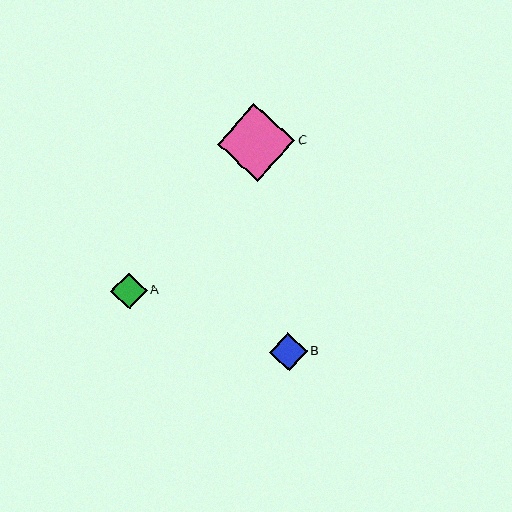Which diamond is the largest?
Diamond C is the largest with a size of approximately 78 pixels.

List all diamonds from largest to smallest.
From largest to smallest: C, B, A.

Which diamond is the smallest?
Diamond A is the smallest with a size of approximately 36 pixels.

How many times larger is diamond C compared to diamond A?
Diamond C is approximately 2.1 times the size of diamond A.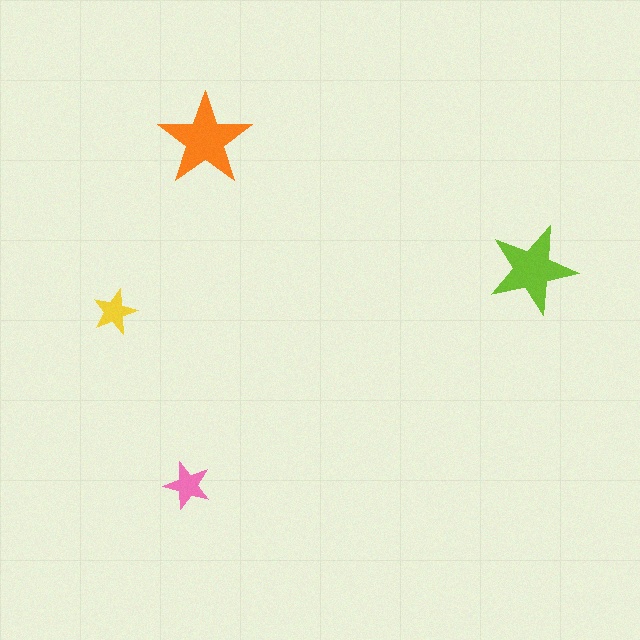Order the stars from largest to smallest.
the orange one, the lime one, the pink one, the yellow one.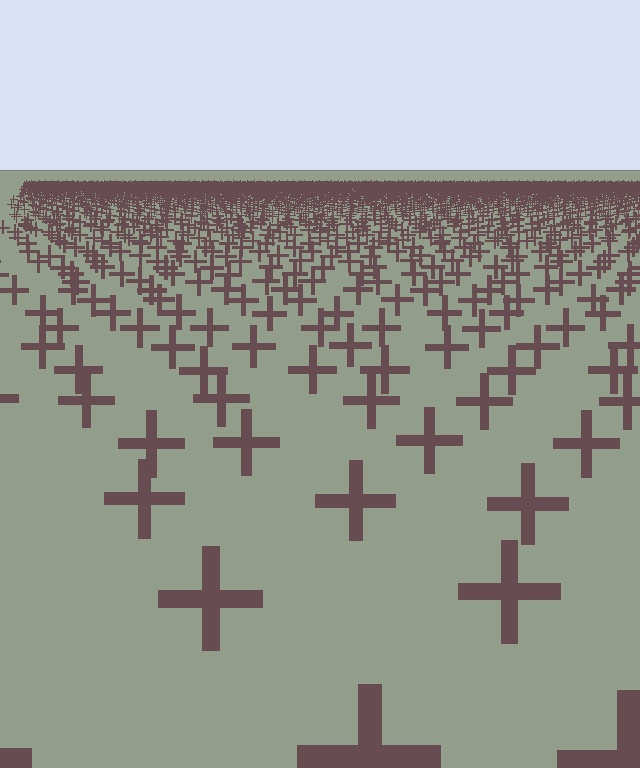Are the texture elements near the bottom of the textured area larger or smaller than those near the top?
Larger. Near the bottom, elements are closer to the viewer and appear at a bigger on-screen size.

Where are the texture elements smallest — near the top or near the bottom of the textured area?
Near the top.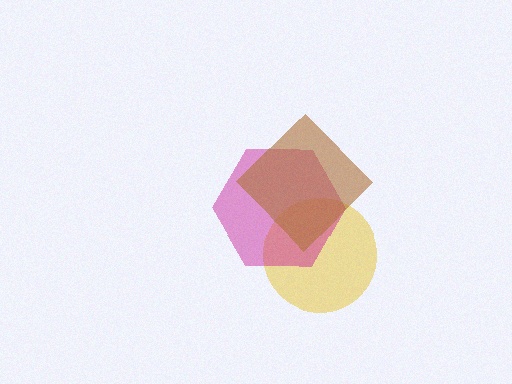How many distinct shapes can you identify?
There are 3 distinct shapes: a yellow circle, a magenta hexagon, a brown diamond.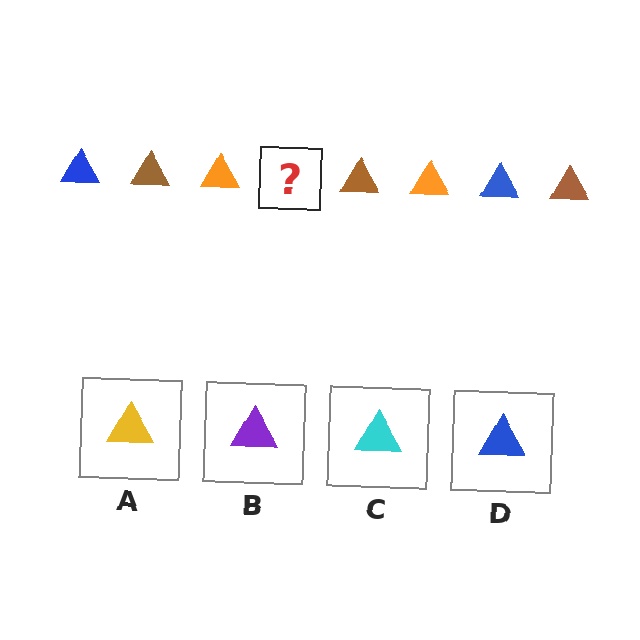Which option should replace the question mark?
Option D.